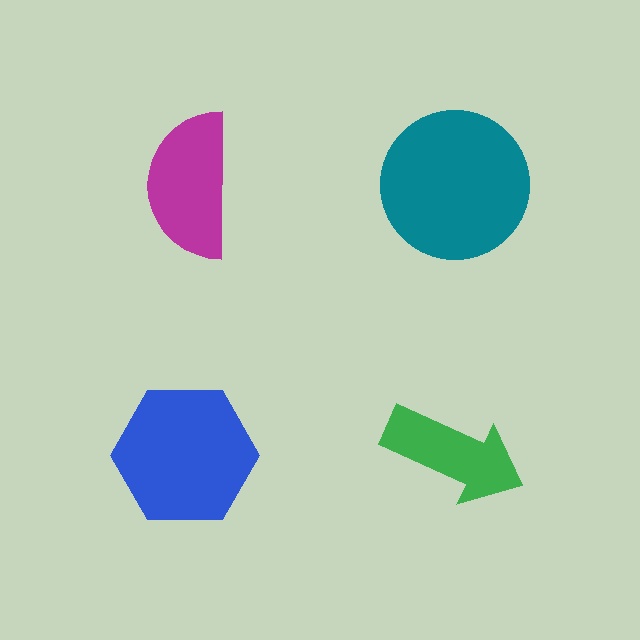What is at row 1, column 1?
A magenta semicircle.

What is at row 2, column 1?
A blue hexagon.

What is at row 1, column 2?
A teal circle.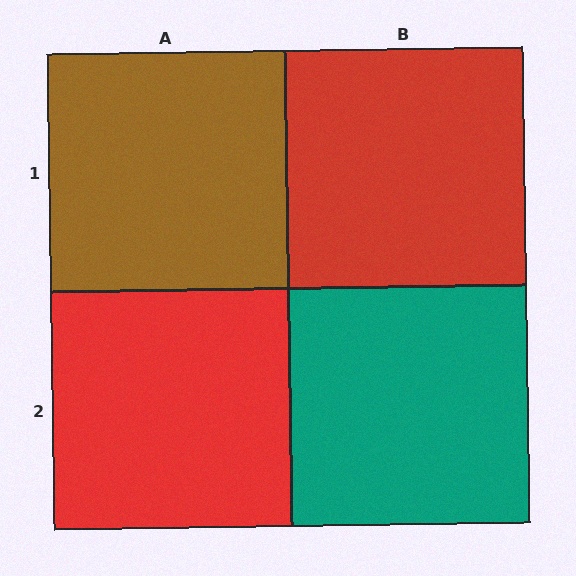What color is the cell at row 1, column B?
Red.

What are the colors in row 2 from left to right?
Red, teal.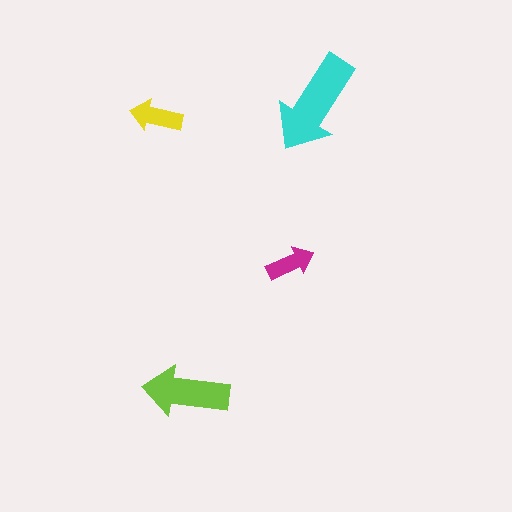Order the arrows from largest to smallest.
the cyan one, the lime one, the yellow one, the magenta one.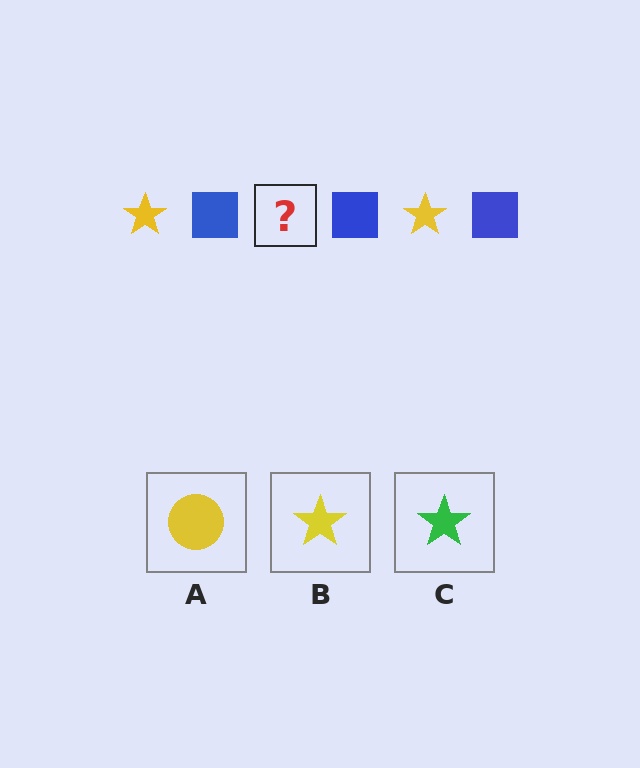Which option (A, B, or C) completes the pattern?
B.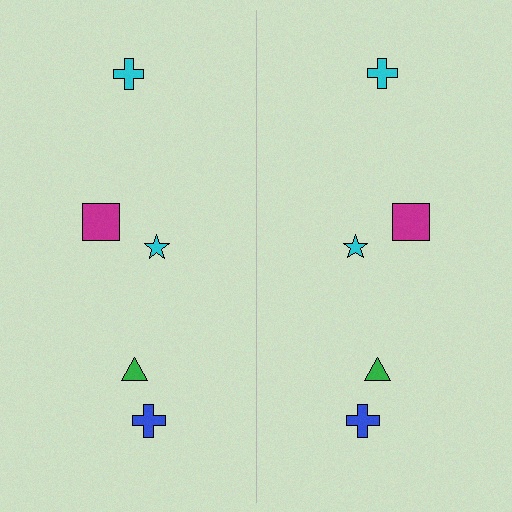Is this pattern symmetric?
Yes, this pattern has bilateral (reflection) symmetry.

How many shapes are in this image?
There are 10 shapes in this image.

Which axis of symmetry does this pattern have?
The pattern has a vertical axis of symmetry running through the center of the image.